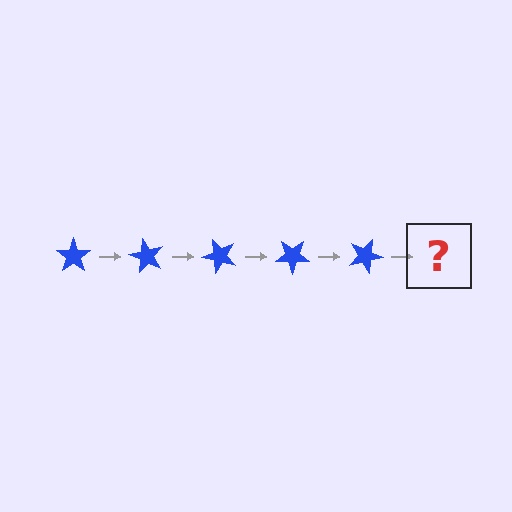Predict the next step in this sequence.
The next step is a blue star rotated 300 degrees.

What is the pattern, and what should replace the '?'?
The pattern is that the star rotates 60 degrees each step. The '?' should be a blue star rotated 300 degrees.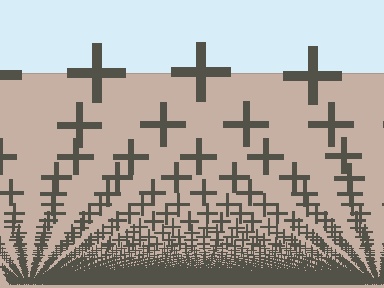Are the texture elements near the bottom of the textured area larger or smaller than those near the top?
Smaller. The gradient is inverted — elements near the bottom are smaller and denser.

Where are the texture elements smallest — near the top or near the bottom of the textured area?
Near the bottom.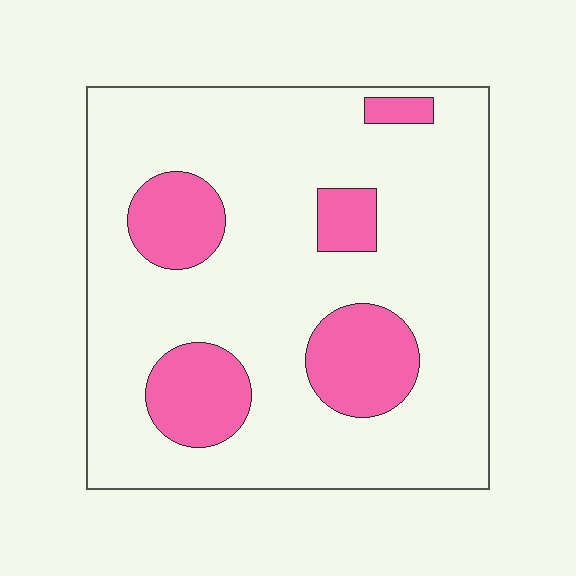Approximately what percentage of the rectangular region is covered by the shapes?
Approximately 20%.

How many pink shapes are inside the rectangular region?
5.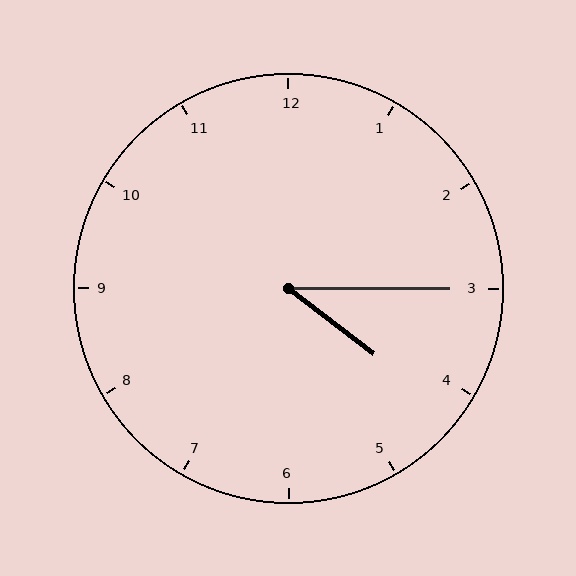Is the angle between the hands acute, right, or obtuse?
It is acute.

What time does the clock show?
4:15.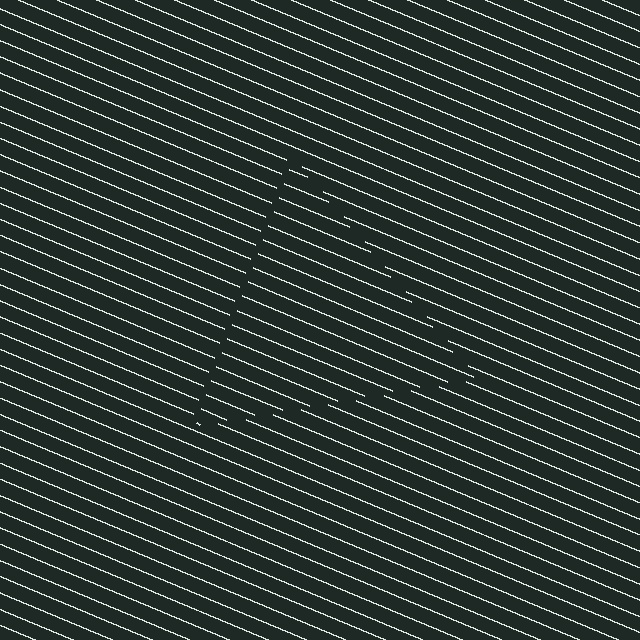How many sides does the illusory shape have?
3 sides — the line-ends trace a triangle.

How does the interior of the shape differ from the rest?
The interior of the shape contains the same grating, shifted by half a period — the contour is defined by the phase discontinuity where line-ends from the inner and outer gratings abut.